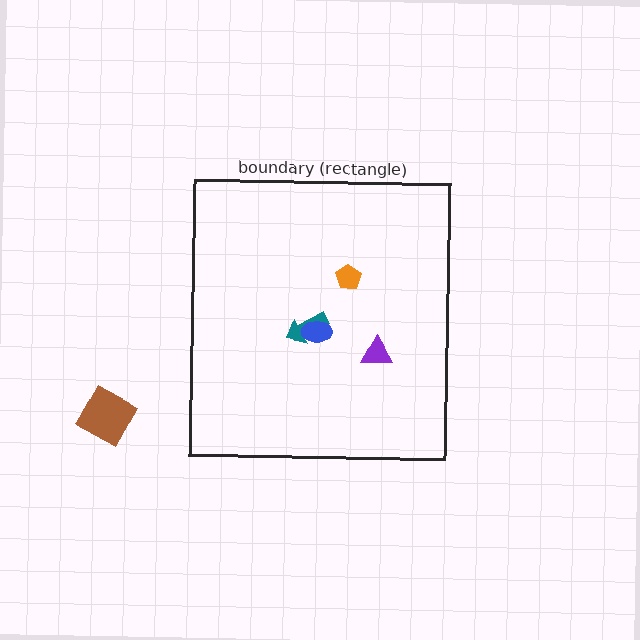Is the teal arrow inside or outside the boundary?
Inside.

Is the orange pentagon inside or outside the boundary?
Inside.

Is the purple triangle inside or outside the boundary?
Inside.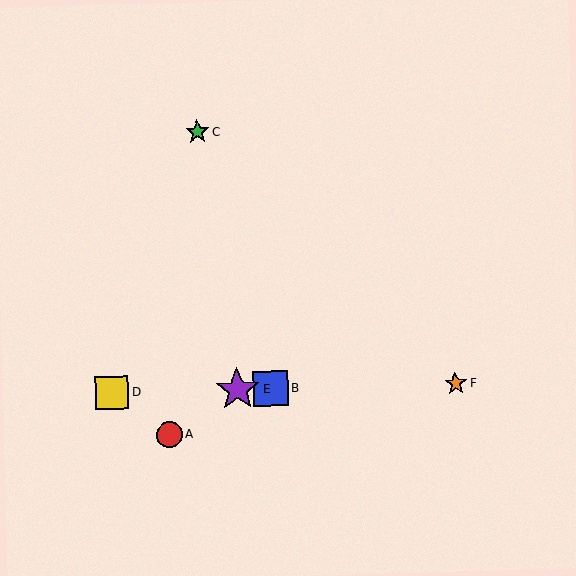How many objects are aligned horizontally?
4 objects (B, D, E, F) are aligned horizontally.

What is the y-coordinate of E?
Object E is at y≈389.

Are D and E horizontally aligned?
Yes, both are at y≈393.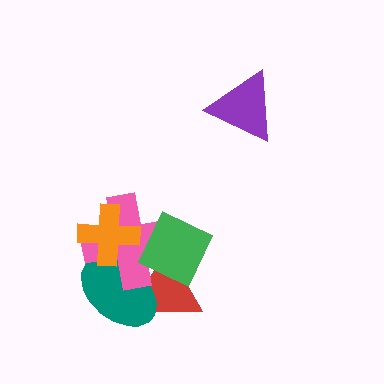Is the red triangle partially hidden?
Yes, it is partially covered by another shape.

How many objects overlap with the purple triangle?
0 objects overlap with the purple triangle.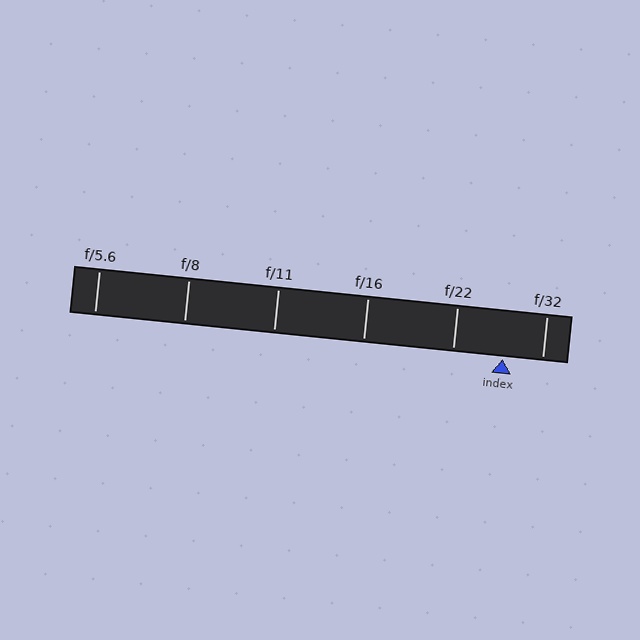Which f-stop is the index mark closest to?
The index mark is closest to f/32.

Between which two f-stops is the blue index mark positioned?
The index mark is between f/22 and f/32.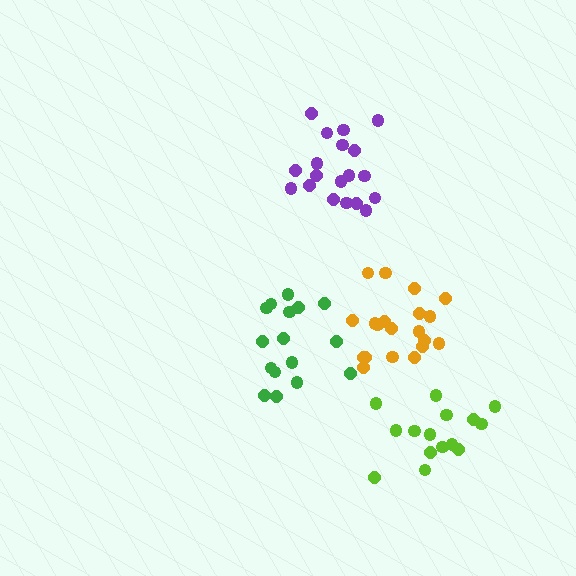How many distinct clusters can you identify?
There are 4 distinct clusters.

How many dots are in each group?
Group 1: 16 dots, Group 2: 20 dots, Group 3: 15 dots, Group 4: 19 dots (70 total).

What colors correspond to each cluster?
The clusters are colored: green, orange, lime, purple.